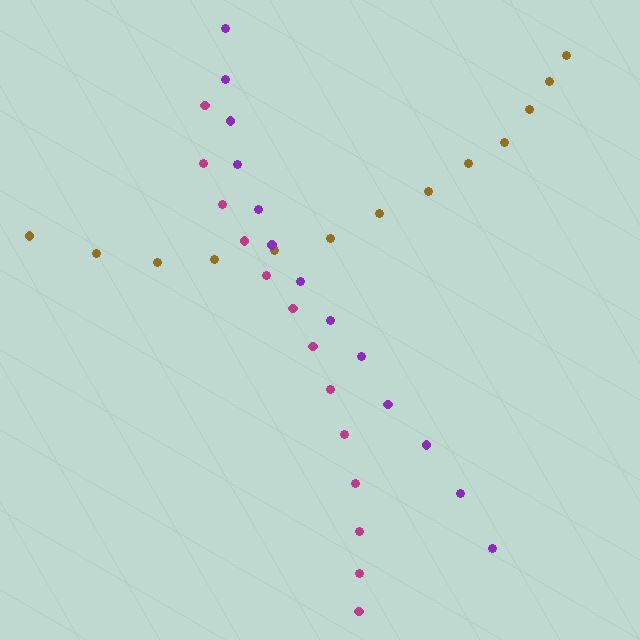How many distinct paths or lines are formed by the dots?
There are 3 distinct paths.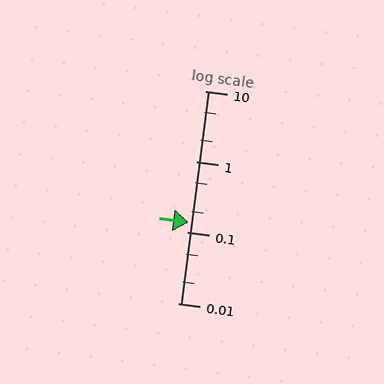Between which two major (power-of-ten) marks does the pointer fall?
The pointer is between 0.1 and 1.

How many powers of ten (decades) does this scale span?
The scale spans 3 decades, from 0.01 to 10.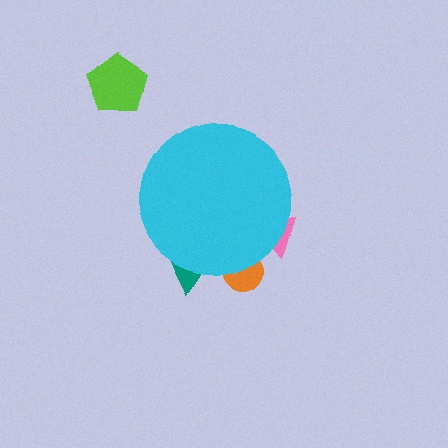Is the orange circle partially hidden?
Yes, the orange circle is partially hidden behind the cyan circle.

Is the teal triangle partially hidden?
Yes, the teal triangle is partially hidden behind the cyan circle.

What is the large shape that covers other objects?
A cyan circle.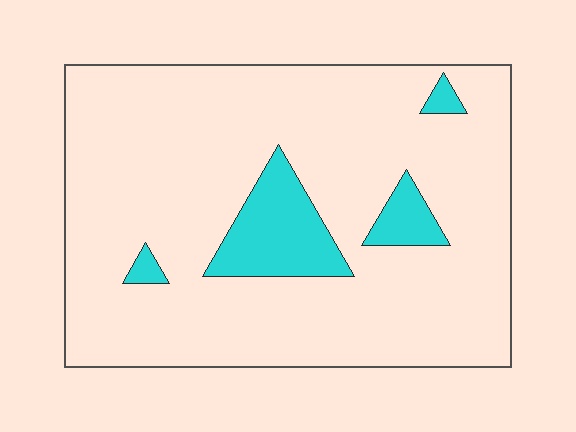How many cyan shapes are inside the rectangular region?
4.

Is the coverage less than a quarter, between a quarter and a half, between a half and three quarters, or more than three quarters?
Less than a quarter.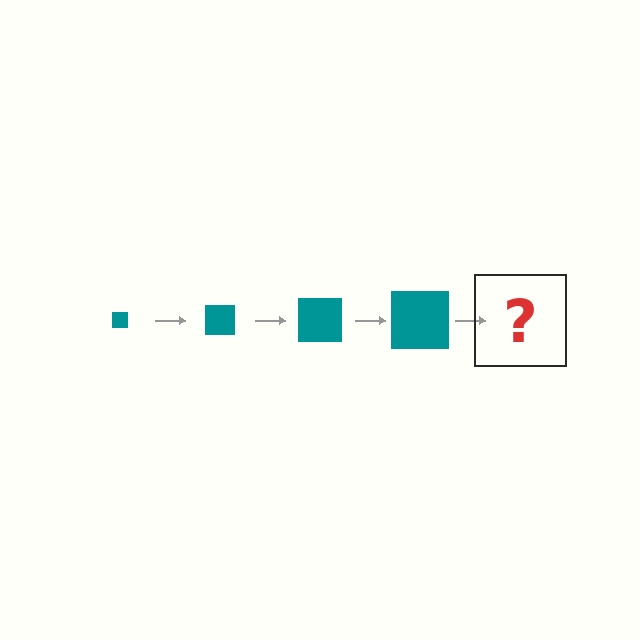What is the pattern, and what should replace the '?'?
The pattern is that the square gets progressively larger each step. The '?' should be a teal square, larger than the previous one.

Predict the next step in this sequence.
The next step is a teal square, larger than the previous one.